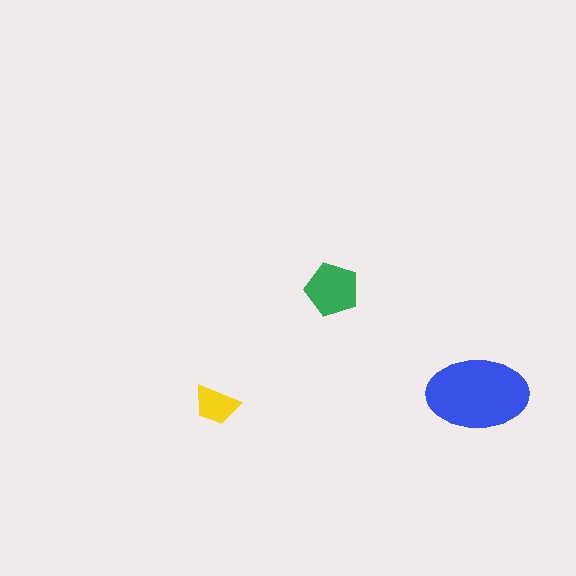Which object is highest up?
The green pentagon is topmost.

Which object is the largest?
The blue ellipse.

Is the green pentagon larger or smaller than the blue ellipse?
Smaller.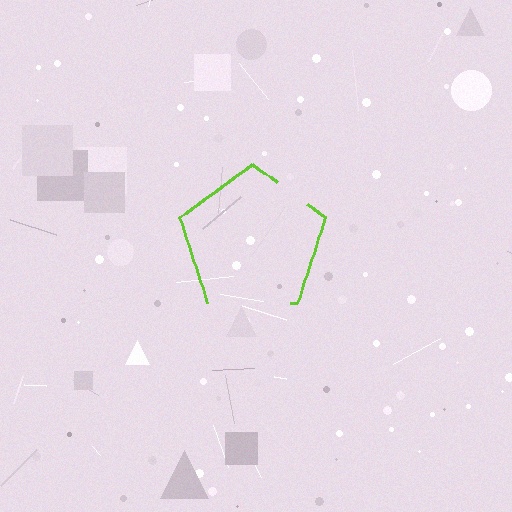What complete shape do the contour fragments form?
The contour fragments form a pentagon.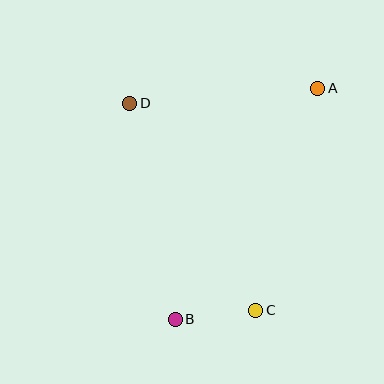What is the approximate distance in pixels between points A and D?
The distance between A and D is approximately 188 pixels.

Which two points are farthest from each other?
Points A and B are farthest from each other.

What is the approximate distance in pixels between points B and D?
The distance between B and D is approximately 221 pixels.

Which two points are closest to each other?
Points B and C are closest to each other.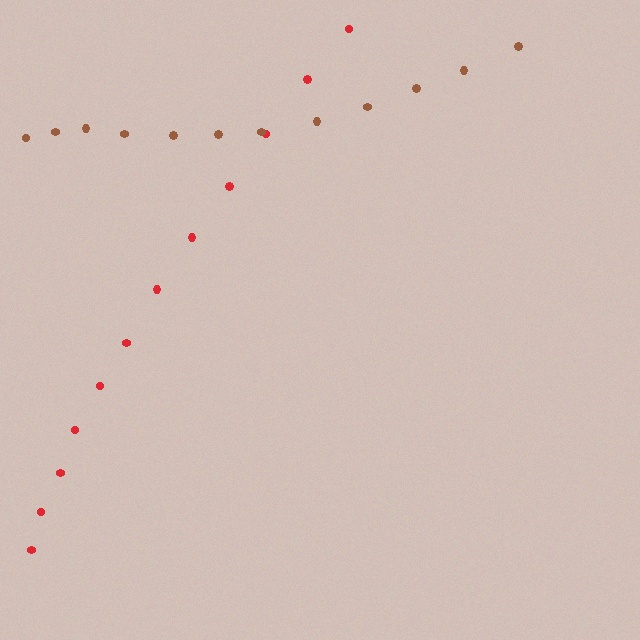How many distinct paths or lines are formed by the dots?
There are 2 distinct paths.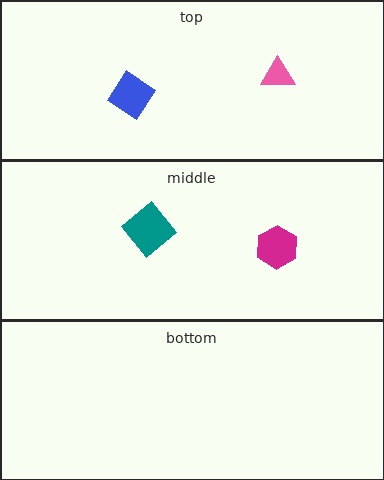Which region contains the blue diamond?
The top region.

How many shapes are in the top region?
2.